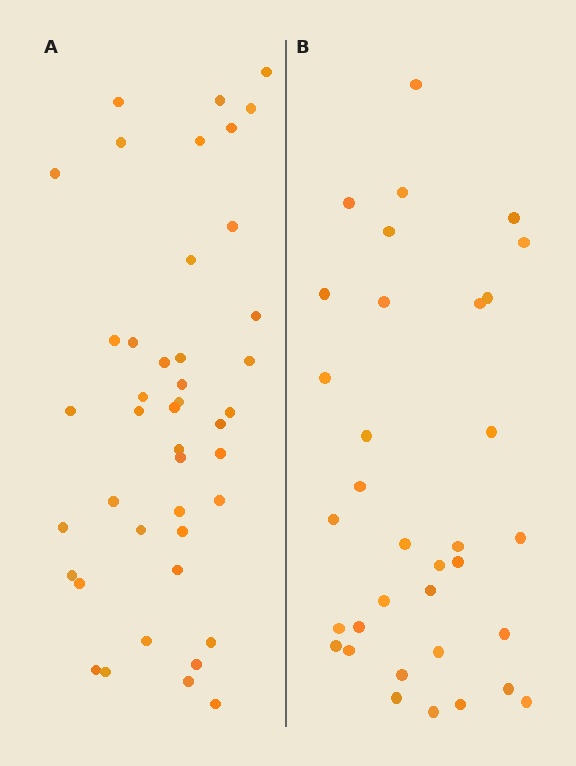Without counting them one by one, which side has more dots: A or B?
Region A (the left region) has more dots.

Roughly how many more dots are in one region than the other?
Region A has roughly 8 or so more dots than region B.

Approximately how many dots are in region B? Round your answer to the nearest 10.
About 30 dots. (The exact count is 34, which rounds to 30.)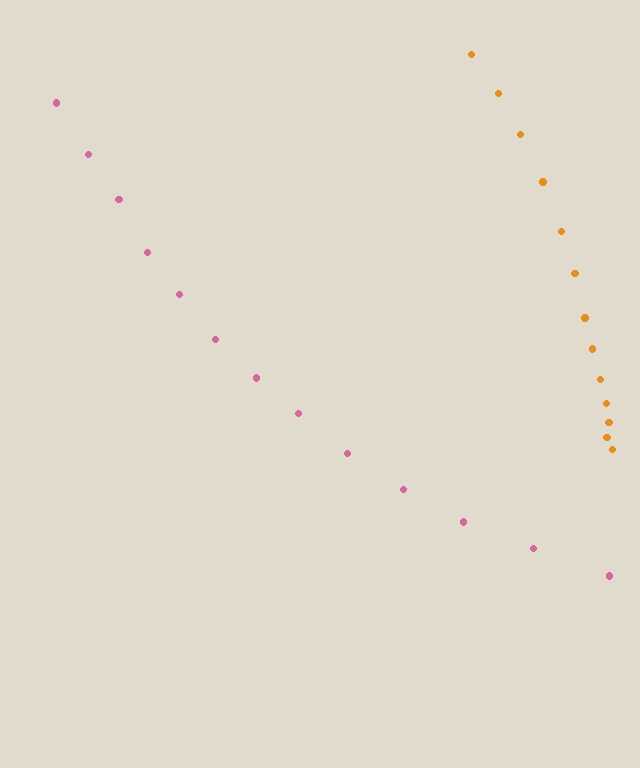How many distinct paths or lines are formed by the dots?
There are 2 distinct paths.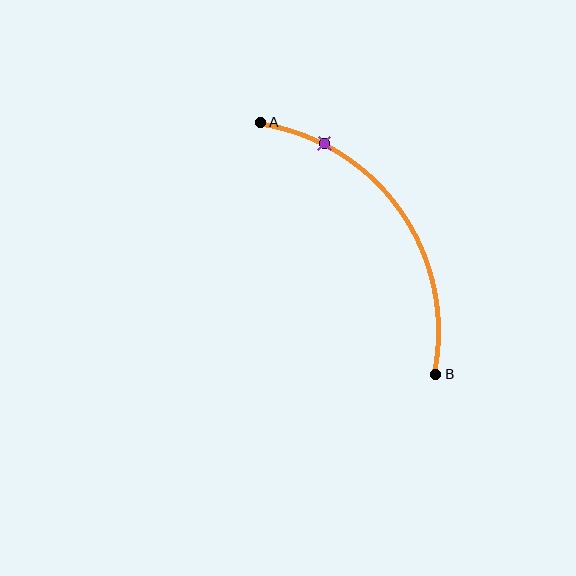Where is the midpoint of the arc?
The arc midpoint is the point on the curve farthest from the straight line joining A and B. It sits above and to the right of that line.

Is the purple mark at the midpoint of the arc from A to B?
No. The purple mark lies on the arc but is closer to endpoint A. The arc midpoint would be at the point on the curve equidistant along the arc from both A and B.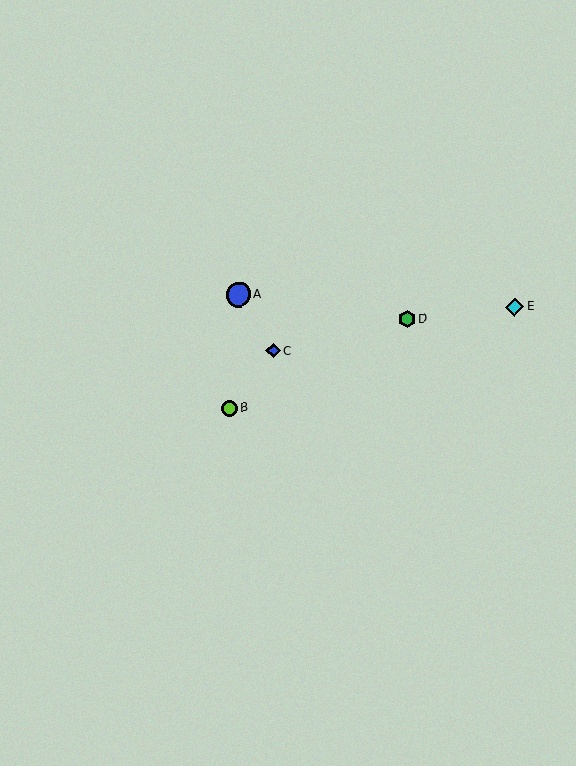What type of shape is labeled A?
Shape A is a blue circle.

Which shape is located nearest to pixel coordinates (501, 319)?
The cyan diamond (labeled E) at (515, 307) is nearest to that location.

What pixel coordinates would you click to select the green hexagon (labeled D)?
Click at (407, 319) to select the green hexagon D.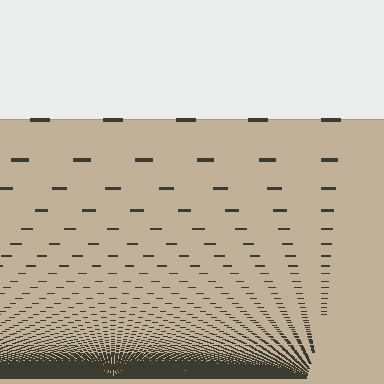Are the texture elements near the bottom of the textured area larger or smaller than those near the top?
Smaller. The gradient is inverted — elements near the bottom are smaller and denser.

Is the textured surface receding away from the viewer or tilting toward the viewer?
The surface appears to tilt toward the viewer. Texture elements get larger and sparser toward the top.